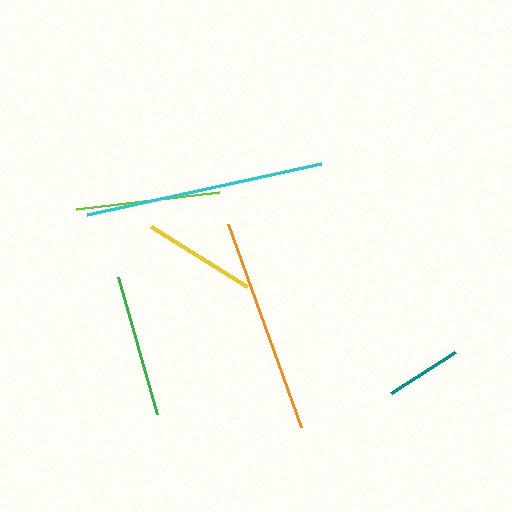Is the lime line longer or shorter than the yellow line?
The lime line is longer than the yellow line.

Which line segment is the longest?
The cyan line is the longest at approximately 240 pixels.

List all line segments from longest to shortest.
From longest to shortest: cyan, orange, lime, green, yellow, teal.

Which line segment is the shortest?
The teal line is the shortest at approximately 76 pixels.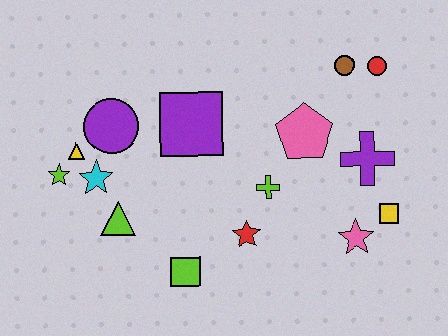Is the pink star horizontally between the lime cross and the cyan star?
No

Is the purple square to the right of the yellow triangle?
Yes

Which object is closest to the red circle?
The brown circle is closest to the red circle.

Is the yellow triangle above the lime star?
Yes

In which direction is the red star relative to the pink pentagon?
The red star is below the pink pentagon.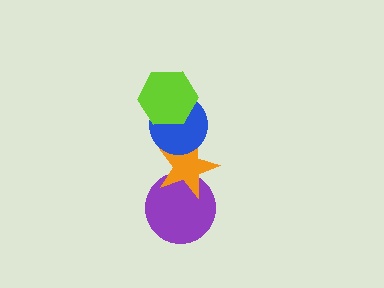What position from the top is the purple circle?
The purple circle is 4th from the top.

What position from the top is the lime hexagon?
The lime hexagon is 1st from the top.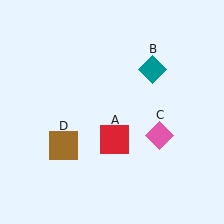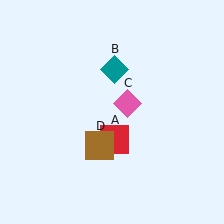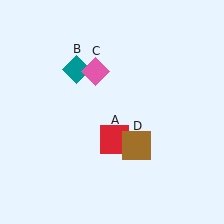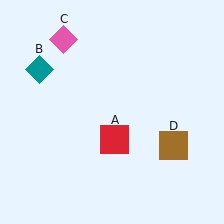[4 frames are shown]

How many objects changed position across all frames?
3 objects changed position: teal diamond (object B), pink diamond (object C), brown square (object D).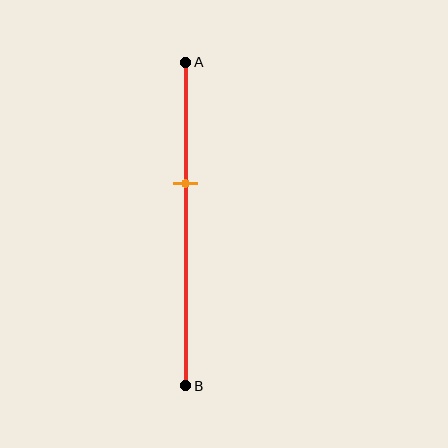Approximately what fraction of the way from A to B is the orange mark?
The orange mark is approximately 40% of the way from A to B.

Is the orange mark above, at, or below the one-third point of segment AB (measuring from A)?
The orange mark is below the one-third point of segment AB.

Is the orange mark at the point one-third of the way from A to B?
No, the mark is at about 40% from A, not at the 33% one-third point.